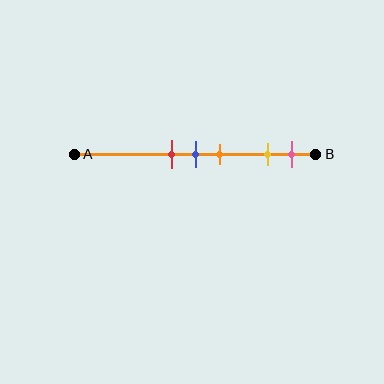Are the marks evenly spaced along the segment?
No, the marks are not evenly spaced.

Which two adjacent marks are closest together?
The red and blue marks are the closest adjacent pair.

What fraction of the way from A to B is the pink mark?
The pink mark is approximately 90% (0.9) of the way from A to B.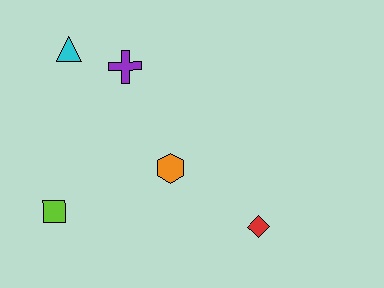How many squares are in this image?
There is 1 square.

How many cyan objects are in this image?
There is 1 cyan object.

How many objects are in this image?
There are 5 objects.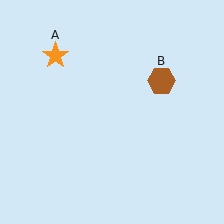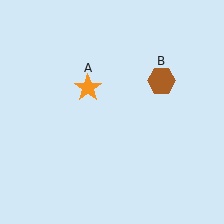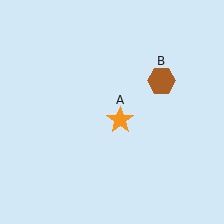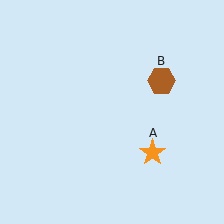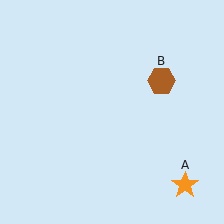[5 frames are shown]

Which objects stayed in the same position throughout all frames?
Brown hexagon (object B) remained stationary.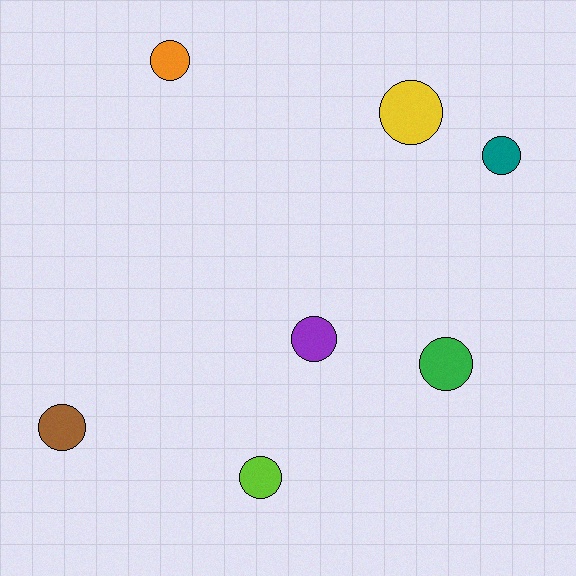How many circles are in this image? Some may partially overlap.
There are 7 circles.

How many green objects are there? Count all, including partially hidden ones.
There is 1 green object.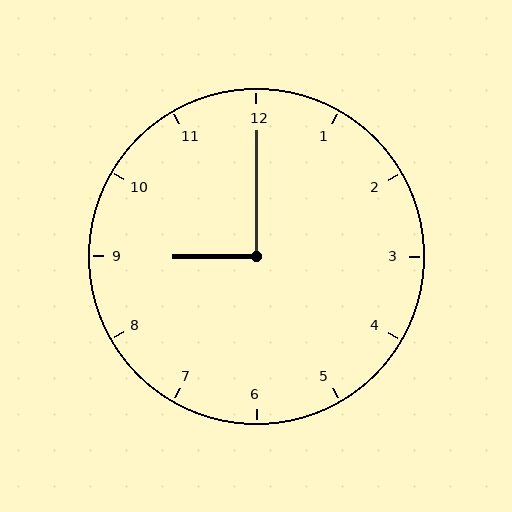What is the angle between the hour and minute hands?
Approximately 90 degrees.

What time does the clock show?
9:00.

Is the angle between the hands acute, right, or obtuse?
It is right.